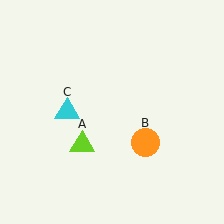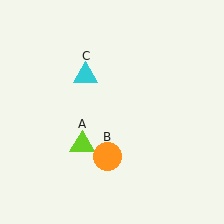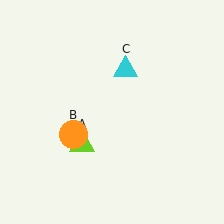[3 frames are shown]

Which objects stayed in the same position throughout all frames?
Lime triangle (object A) remained stationary.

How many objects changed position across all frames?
2 objects changed position: orange circle (object B), cyan triangle (object C).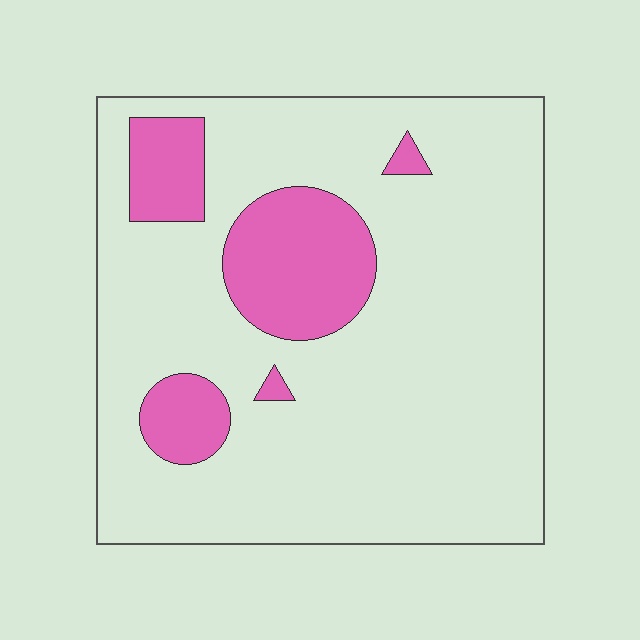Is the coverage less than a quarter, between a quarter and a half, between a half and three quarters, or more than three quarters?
Less than a quarter.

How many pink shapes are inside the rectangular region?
5.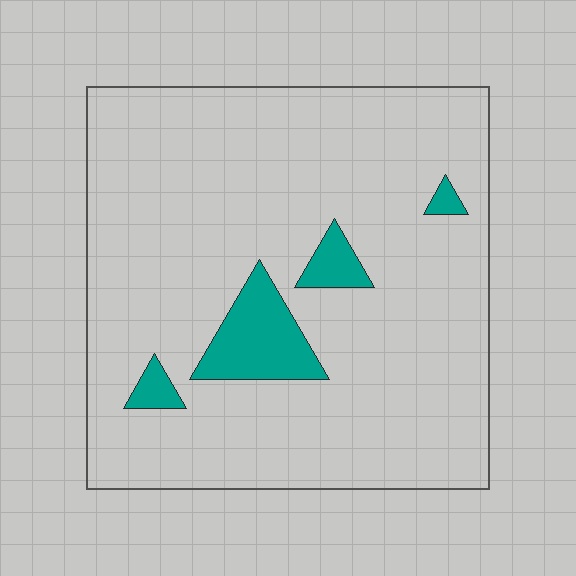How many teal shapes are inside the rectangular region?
4.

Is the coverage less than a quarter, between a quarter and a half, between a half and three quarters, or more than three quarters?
Less than a quarter.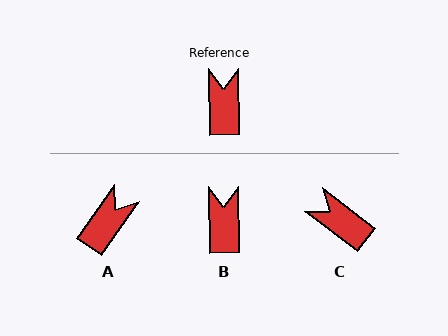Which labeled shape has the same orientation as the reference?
B.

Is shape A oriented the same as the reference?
No, it is off by about 35 degrees.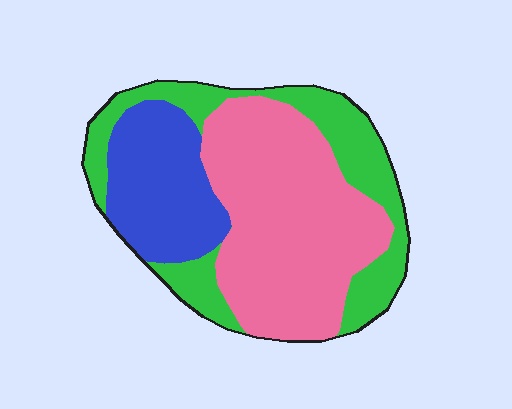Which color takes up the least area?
Blue, at roughly 25%.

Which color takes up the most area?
Pink, at roughly 50%.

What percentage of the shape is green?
Green takes up between a sixth and a third of the shape.